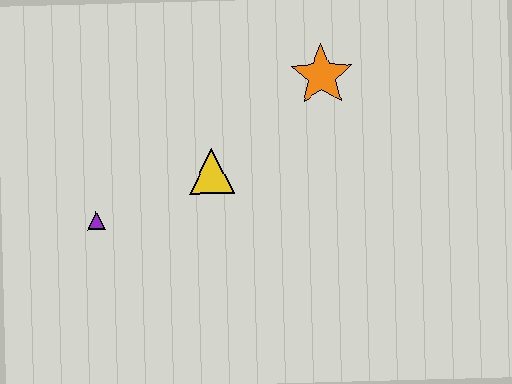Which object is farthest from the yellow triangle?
The orange star is farthest from the yellow triangle.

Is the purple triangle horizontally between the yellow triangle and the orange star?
No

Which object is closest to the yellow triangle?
The purple triangle is closest to the yellow triangle.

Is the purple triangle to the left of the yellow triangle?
Yes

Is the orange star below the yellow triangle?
No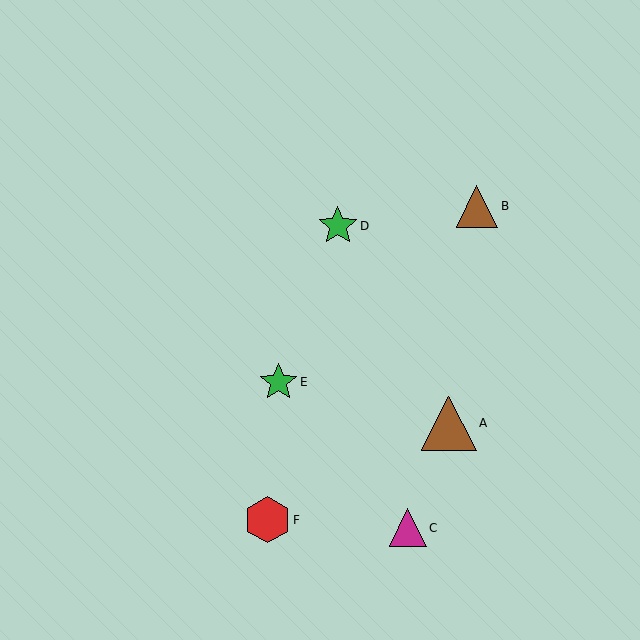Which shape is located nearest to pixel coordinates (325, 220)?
The green star (labeled D) at (338, 226) is nearest to that location.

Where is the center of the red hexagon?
The center of the red hexagon is at (267, 520).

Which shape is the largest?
The brown triangle (labeled A) is the largest.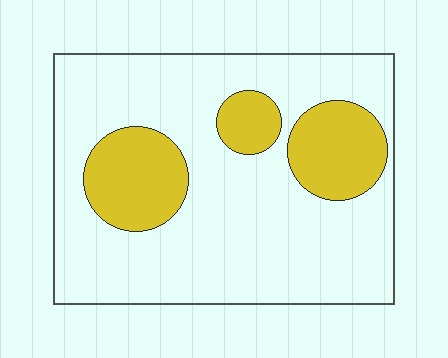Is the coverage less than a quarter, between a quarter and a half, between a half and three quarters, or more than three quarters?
Less than a quarter.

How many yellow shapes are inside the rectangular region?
3.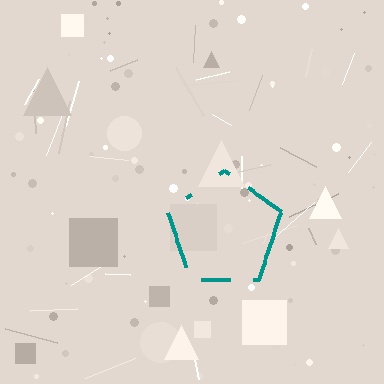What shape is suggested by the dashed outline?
The dashed outline suggests a pentagon.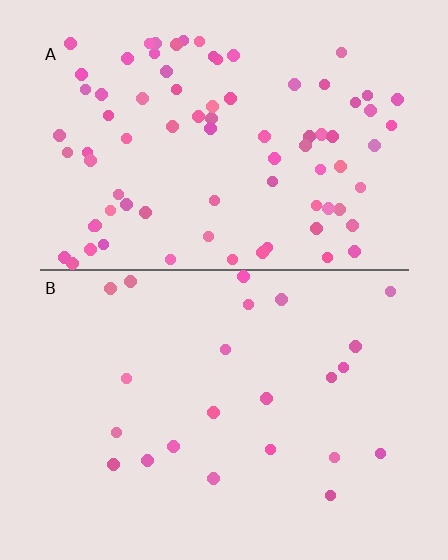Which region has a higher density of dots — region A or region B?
A (the top).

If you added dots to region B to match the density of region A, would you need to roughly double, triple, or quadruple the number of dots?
Approximately quadruple.